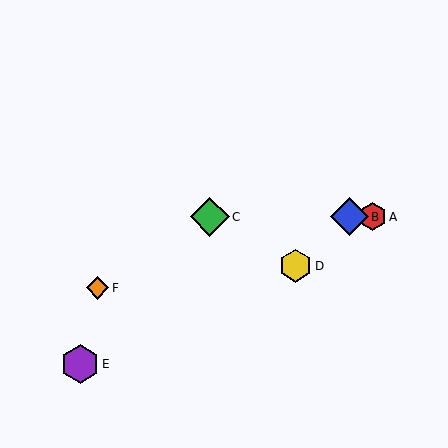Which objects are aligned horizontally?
Objects A, B, C are aligned horizontally.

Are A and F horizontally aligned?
No, A is at y≈217 and F is at y≈288.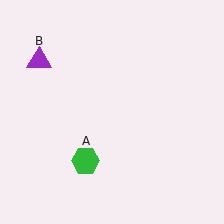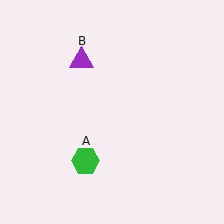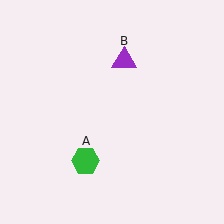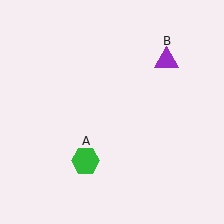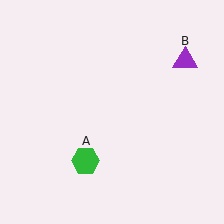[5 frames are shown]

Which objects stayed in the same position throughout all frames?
Green hexagon (object A) remained stationary.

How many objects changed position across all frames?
1 object changed position: purple triangle (object B).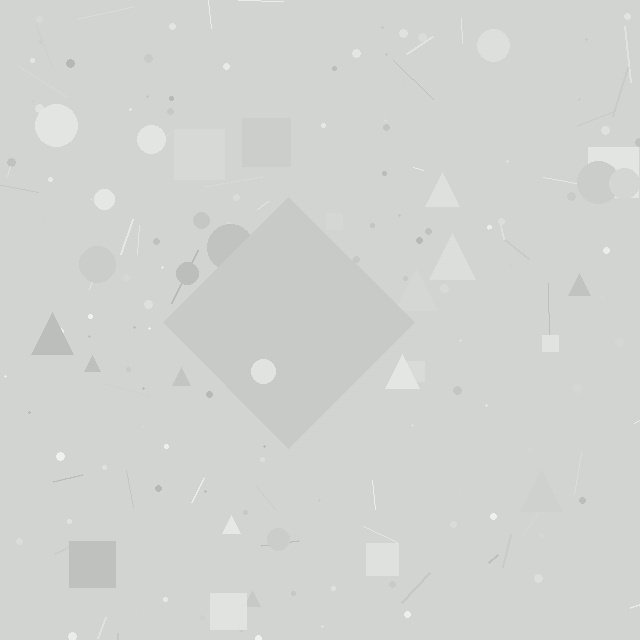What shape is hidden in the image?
A diamond is hidden in the image.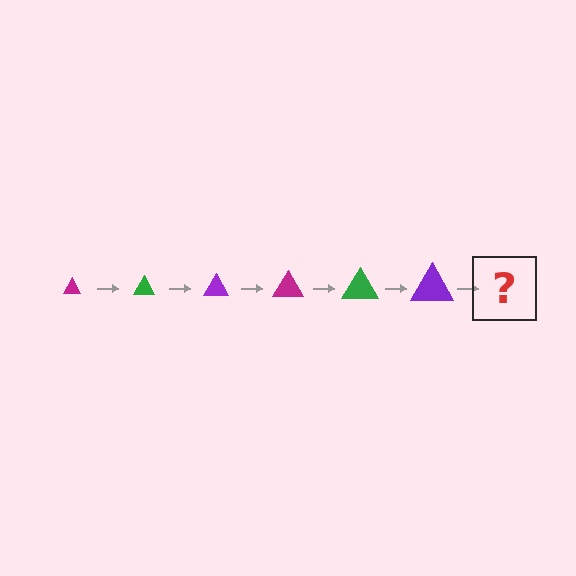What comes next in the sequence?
The next element should be a magenta triangle, larger than the previous one.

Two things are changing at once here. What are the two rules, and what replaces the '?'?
The two rules are that the triangle grows larger each step and the color cycles through magenta, green, and purple. The '?' should be a magenta triangle, larger than the previous one.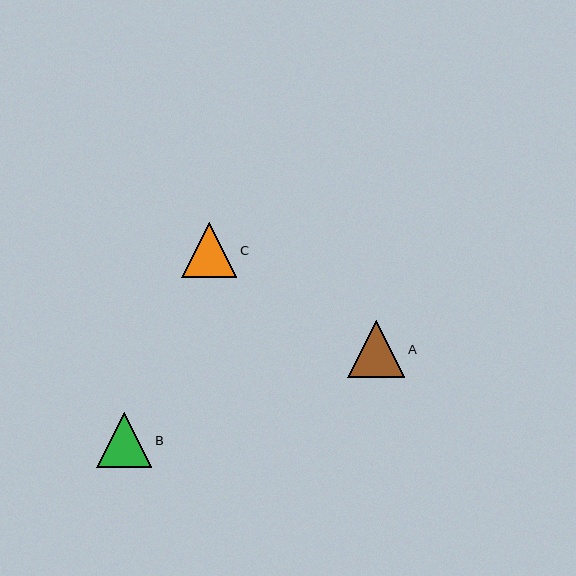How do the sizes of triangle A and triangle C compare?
Triangle A and triangle C are approximately the same size.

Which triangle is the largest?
Triangle A is the largest with a size of approximately 57 pixels.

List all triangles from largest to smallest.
From largest to smallest: A, C, B.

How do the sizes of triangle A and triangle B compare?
Triangle A and triangle B are approximately the same size.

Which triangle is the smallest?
Triangle B is the smallest with a size of approximately 55 pixels.